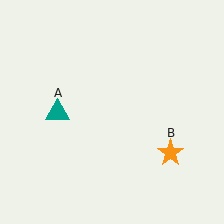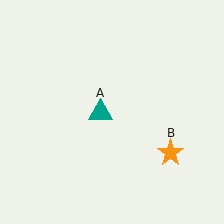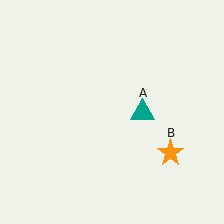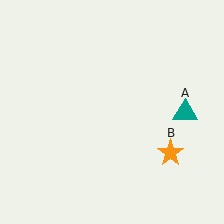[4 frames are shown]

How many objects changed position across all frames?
1 object changed position: teal triangle (object A).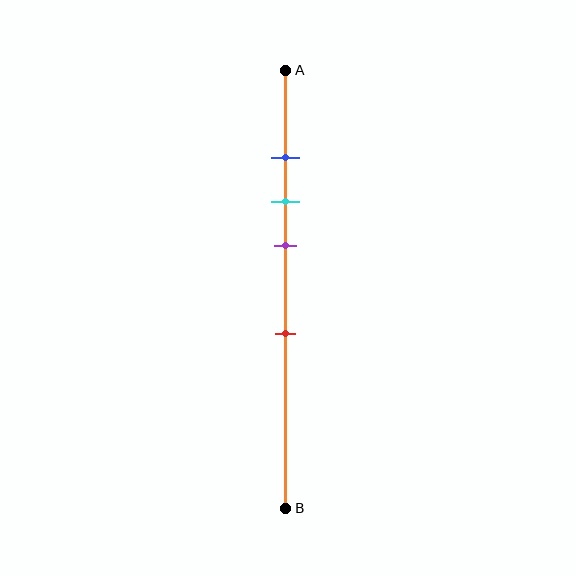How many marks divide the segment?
There are 4 marks dividing the segment.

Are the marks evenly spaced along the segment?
No, the marks are not evenly spaced.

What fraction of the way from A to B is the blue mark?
The blue mark is approximately 20% (0.2) of the way from A to B.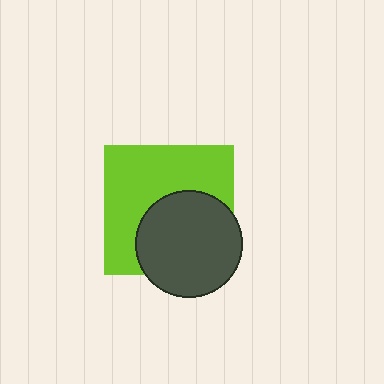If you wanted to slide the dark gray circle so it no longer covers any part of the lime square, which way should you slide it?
Slide it toward the lower-right — that is the most direct way to separate the two shapes.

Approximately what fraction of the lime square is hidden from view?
Roughly 44% of the lime square is hidden behind the dark gray circle.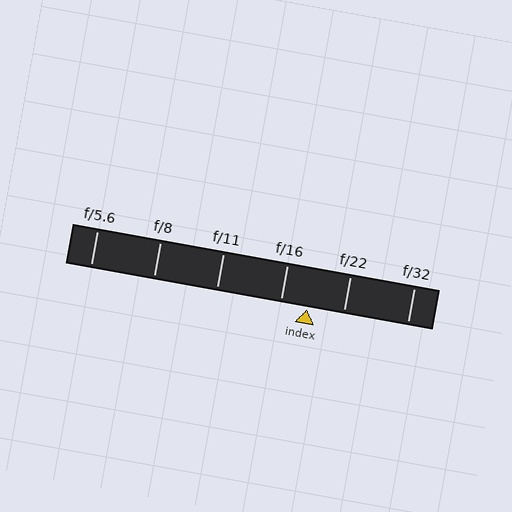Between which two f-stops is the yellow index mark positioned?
The index mark is between f/16 and f/22.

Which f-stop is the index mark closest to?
The index mark is closest to f/16.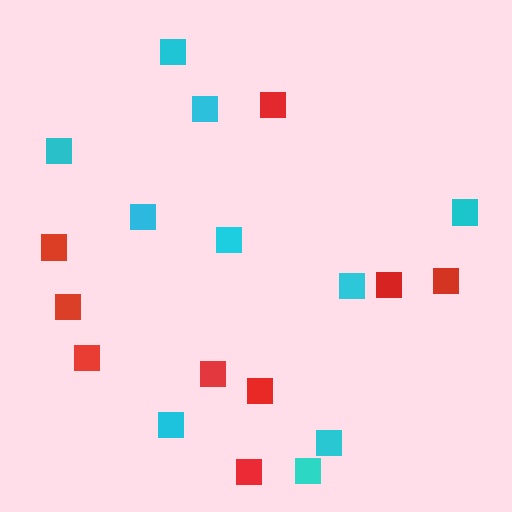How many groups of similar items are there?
There are 2 groups: one group of cyan squares (10) and one group of red squares (9).